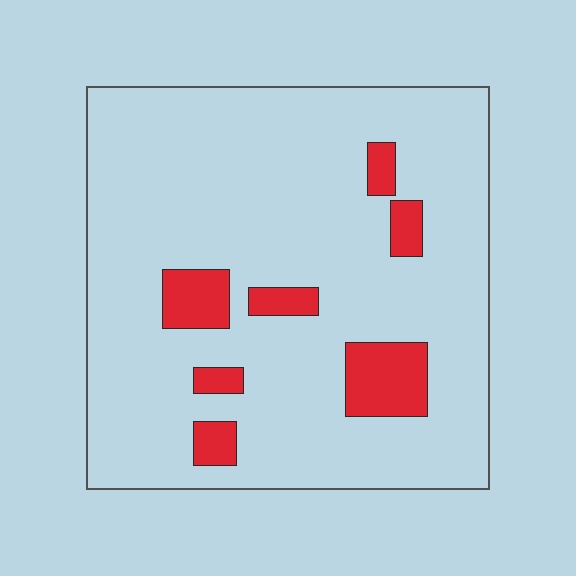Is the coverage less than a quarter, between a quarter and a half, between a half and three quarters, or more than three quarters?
Less than a quarter.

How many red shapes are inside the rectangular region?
7.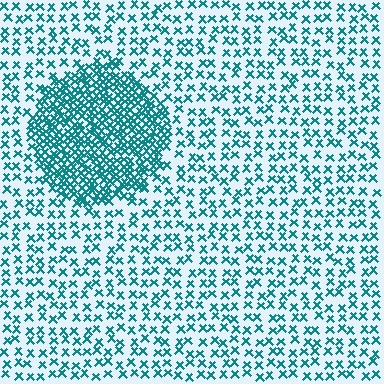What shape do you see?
I see a circle.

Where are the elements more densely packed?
The elements are more densely packed inside the circle boundary.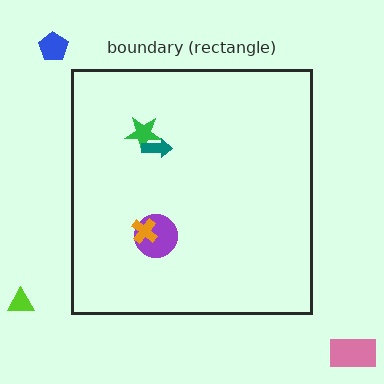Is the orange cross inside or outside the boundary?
Inside.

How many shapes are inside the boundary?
4 inside, 3 outside.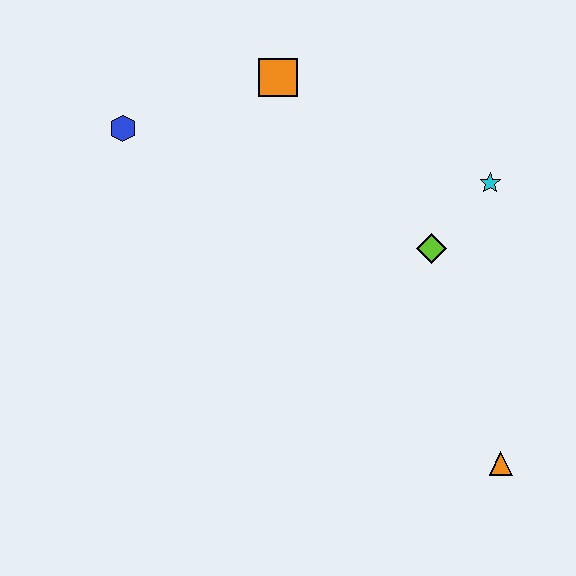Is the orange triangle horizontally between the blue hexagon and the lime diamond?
No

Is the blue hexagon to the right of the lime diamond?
No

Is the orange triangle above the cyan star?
No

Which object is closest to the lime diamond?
The cyan star is closest to the lime diamond.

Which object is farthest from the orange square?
The orange triangle is farthest from the orange square.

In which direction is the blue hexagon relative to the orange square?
The blue hexagon is to the left of the orange square.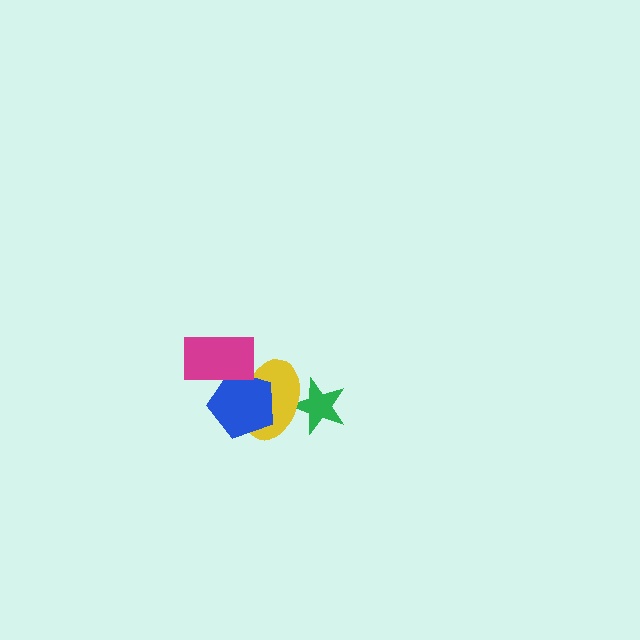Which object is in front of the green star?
The yellow ellipse is in front of the green star.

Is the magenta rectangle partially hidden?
No, no other shape covers it.